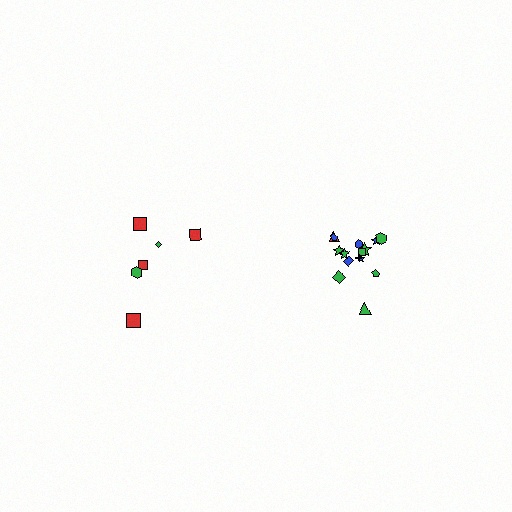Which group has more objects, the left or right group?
The right group.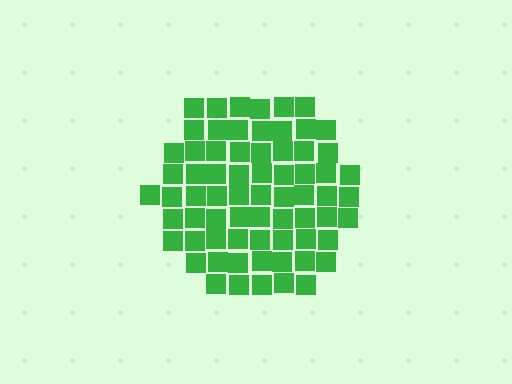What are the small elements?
The small elements are squares.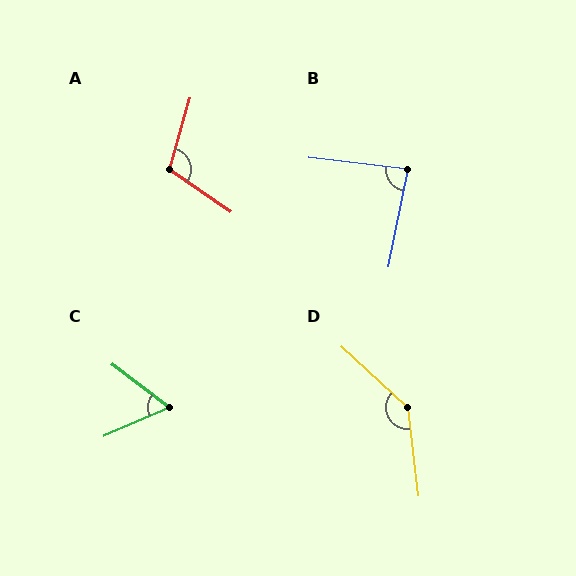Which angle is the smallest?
C, at approximately 61 degrees.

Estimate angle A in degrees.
Approximately 109 degrees.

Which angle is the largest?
D, at approximately 139 degrees.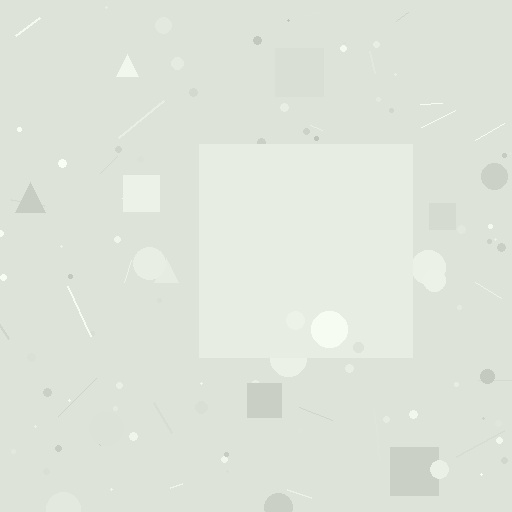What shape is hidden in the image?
A square is hidden in the image.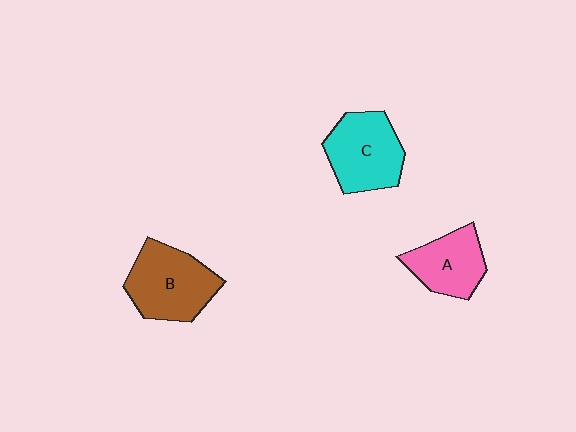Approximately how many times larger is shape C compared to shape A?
Approximately 1.3 times.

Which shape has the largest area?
Shape B (brown).